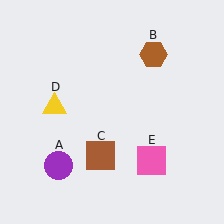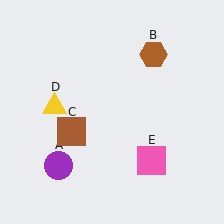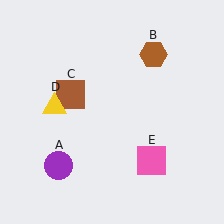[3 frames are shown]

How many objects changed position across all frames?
1 object changed position: brown square (object C).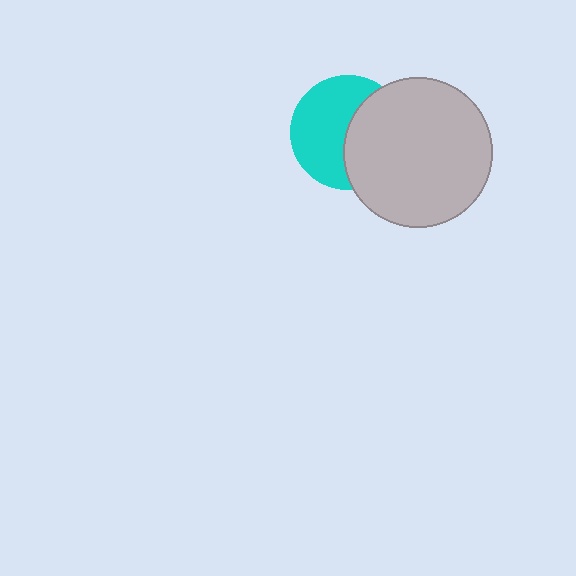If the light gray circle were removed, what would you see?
You would see the complete cyan circle.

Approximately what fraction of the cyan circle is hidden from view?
Roughly 44% of the cyan circle is hidden behind the light gray circle.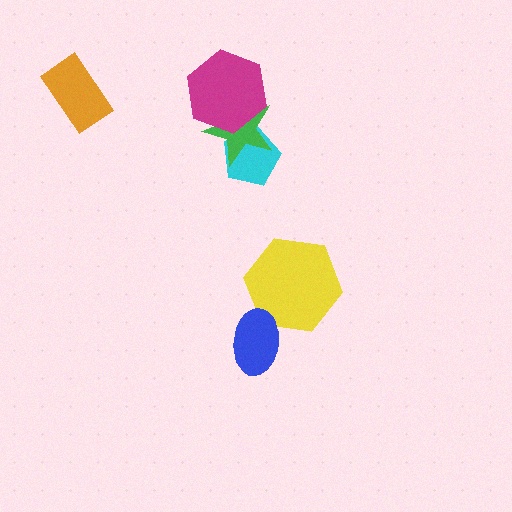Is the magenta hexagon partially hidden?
No, no other shape covers it.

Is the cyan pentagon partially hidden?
Yes, it is partially covered by another shape.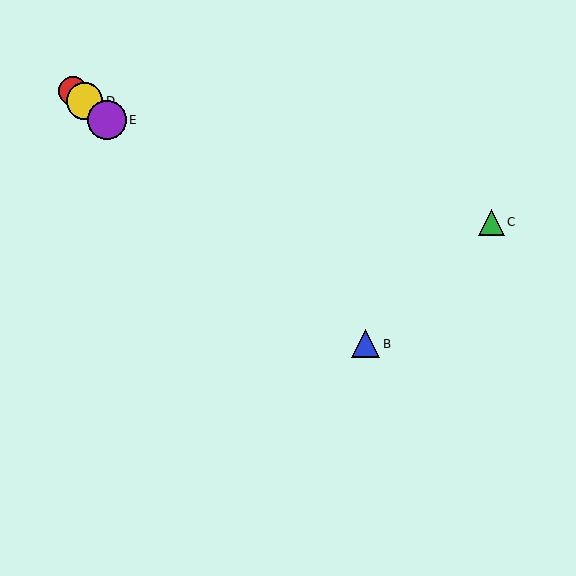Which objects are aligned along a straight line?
Objects A, B, D, E are aligned along a straight line.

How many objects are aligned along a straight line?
4 objects (A, B, D, E) are aligned along a straight line.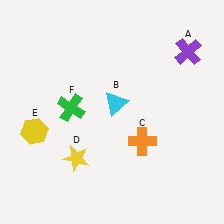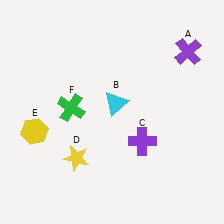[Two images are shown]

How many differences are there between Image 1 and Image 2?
There is 1 difference between the two images.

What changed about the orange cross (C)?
In Image 1, C is orange. In Image 2, it changed to purple.